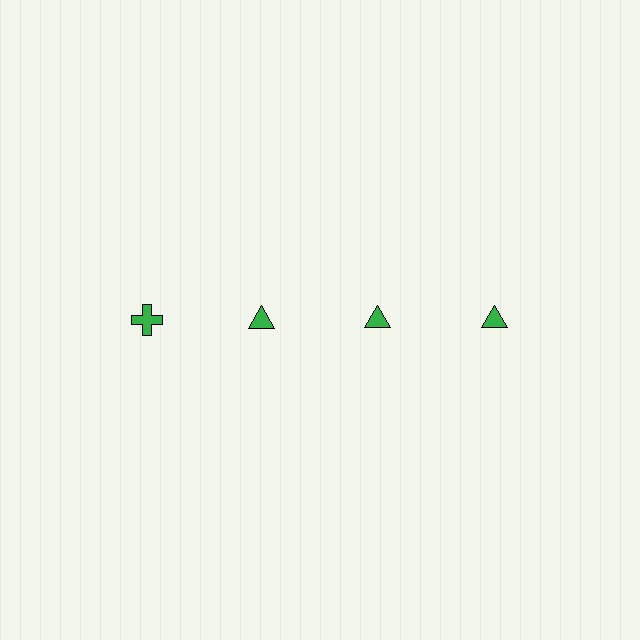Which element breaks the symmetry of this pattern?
The green cross in the top row, leftmost column breaks the symmetry. All other shapes are green triangles.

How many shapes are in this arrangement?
There are 4 shapes arranged in a grid pattern.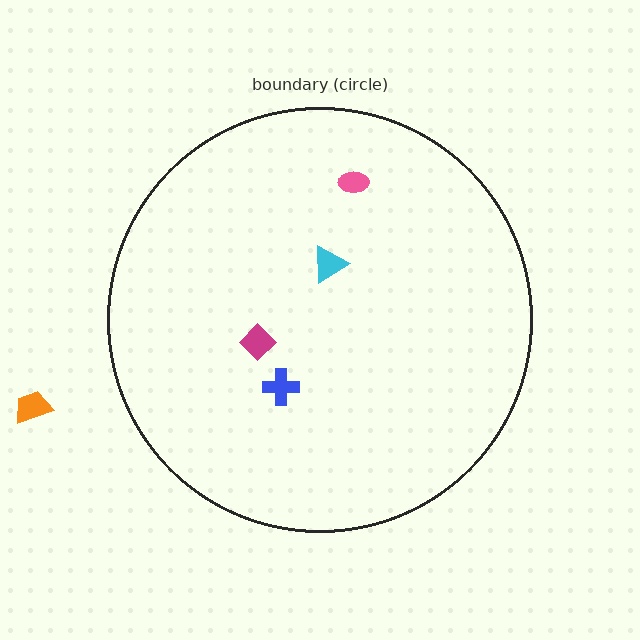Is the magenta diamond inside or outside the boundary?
Inside.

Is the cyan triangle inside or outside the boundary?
Inside.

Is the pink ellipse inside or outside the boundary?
Inside.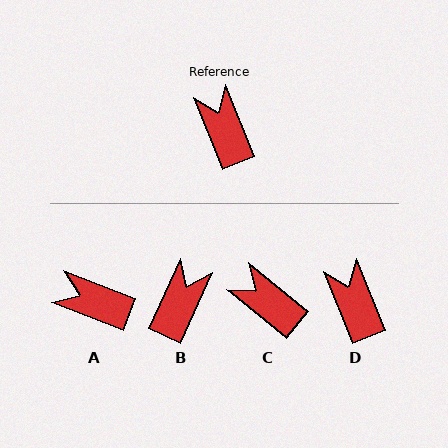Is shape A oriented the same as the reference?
No, it is off by about 47 degrees.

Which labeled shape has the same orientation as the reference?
D.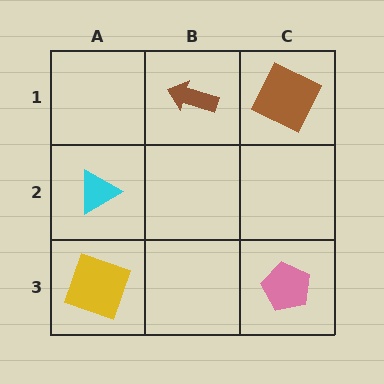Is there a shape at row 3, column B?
No, that cell is empty.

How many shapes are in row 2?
1 shape.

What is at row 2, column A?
A cyan triangle.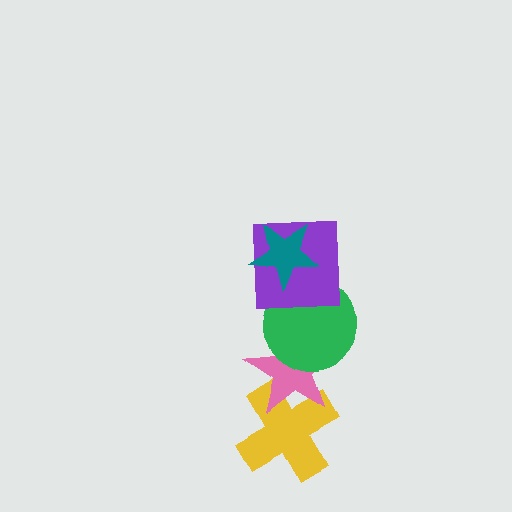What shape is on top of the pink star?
The green circle is on top of the pink star.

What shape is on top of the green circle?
The purple square is on top of the green circle.